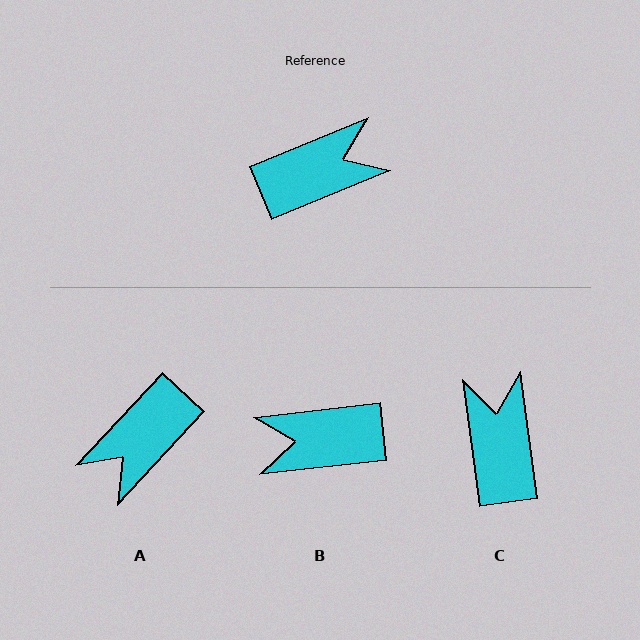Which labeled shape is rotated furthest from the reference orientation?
B, about 164 degrees away.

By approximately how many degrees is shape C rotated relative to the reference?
Approximately 75 degrees counter-clockwise.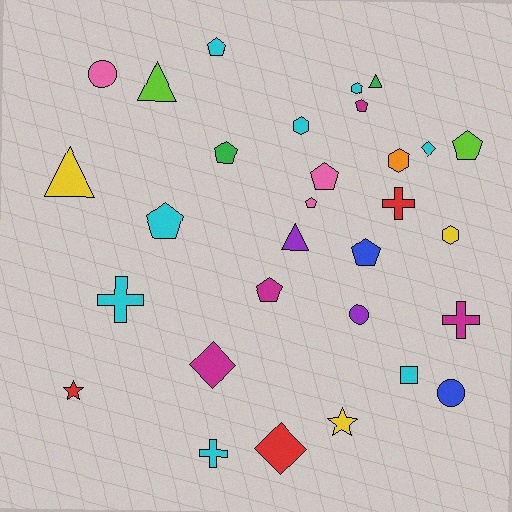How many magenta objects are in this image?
There are 4 magenta objects.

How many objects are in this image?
There are 30 objects.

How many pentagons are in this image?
There are 9 pentagons.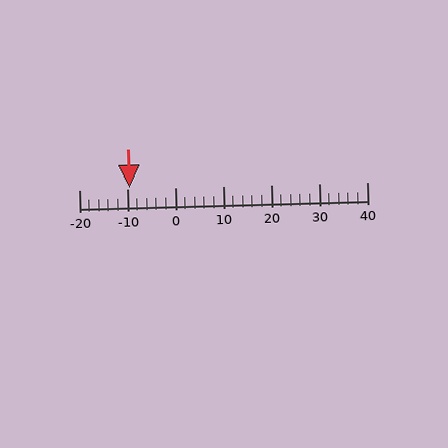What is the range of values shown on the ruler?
The ruler shows values from -20 to 40.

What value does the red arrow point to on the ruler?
The red arrow points to approximately -9.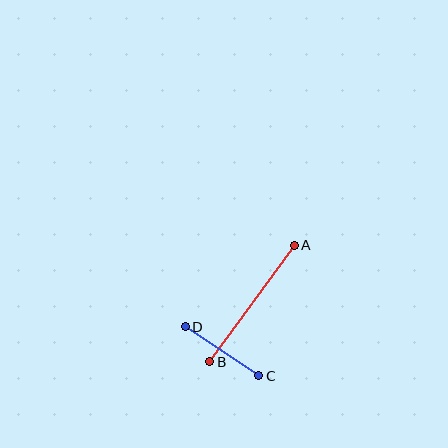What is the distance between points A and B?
The distance is approximately 144 pixels.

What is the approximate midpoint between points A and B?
The midpoint is at approximately (252, 304) pixels.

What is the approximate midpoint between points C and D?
The midpoint is at approximately (222, 351) pixels.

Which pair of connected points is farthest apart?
Points A and B are farthest apart.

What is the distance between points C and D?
The distance is approximately 88 pixels.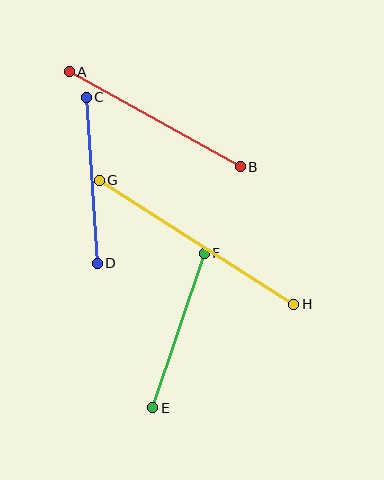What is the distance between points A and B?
The distance is approximately 196 pixels.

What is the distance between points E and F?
The distance is approximately 163 pixels.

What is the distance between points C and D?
The distance is approximately 167 pixels.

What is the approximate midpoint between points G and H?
The midpoint is at approximately (196, 242) pixels.